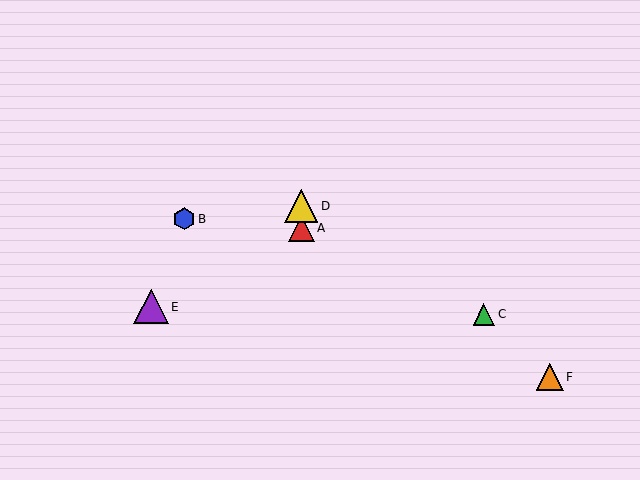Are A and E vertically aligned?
No, A is at x≈301 and E is at x≈151.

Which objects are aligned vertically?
Objects A, D are aligned vertically.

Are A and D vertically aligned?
Yes, both are at x≈301.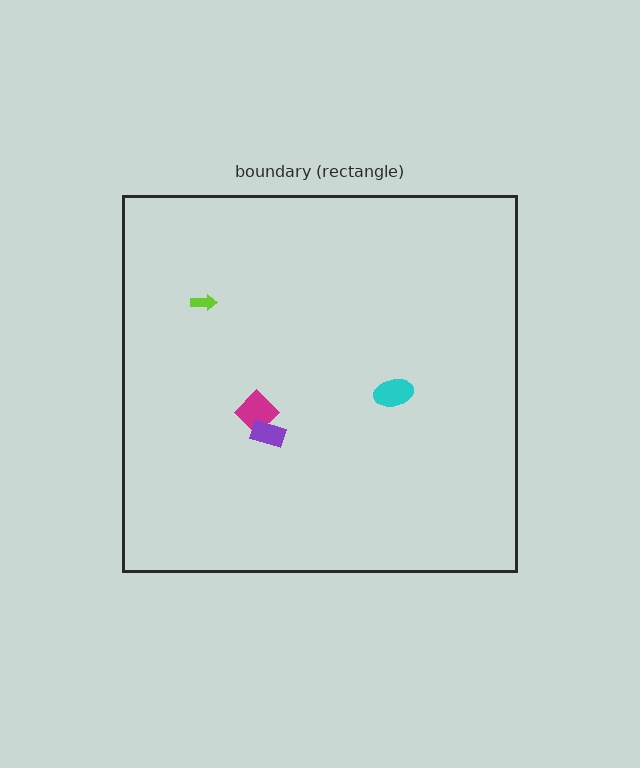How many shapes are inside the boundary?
4 inside, 0 outside.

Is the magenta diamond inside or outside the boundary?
Inside.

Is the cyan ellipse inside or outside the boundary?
Inside.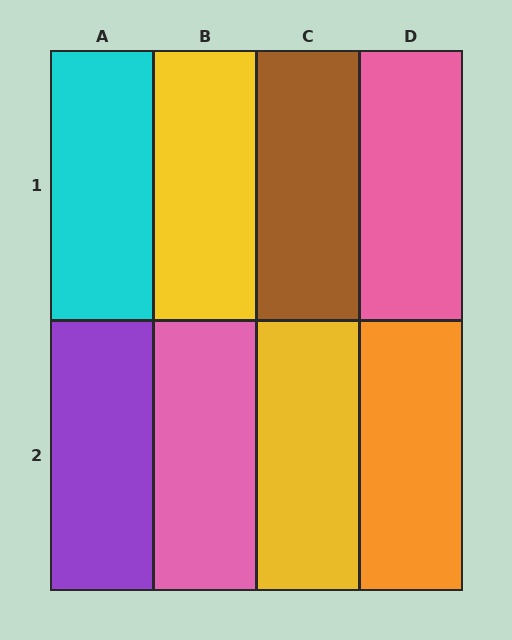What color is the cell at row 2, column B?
Pink.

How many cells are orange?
1 cell is orange.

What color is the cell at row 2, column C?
Yellow.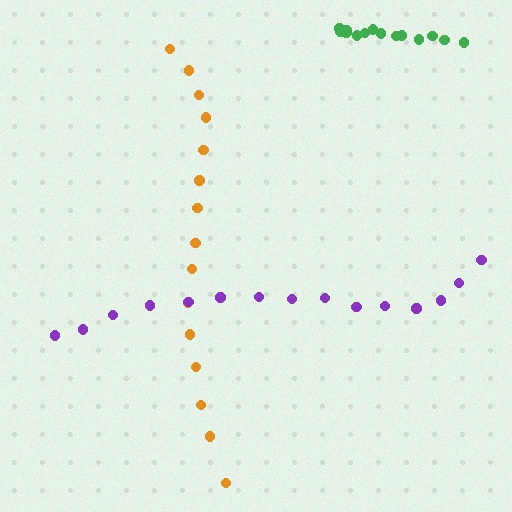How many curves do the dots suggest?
There are 3 distinct paths.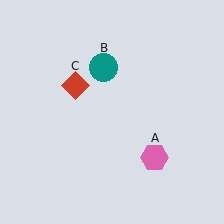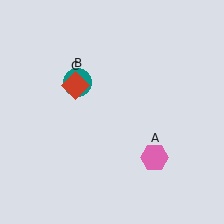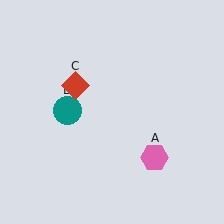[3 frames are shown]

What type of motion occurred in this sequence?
The teal circle (object B) rotated counterclockwise around the center of the scene.